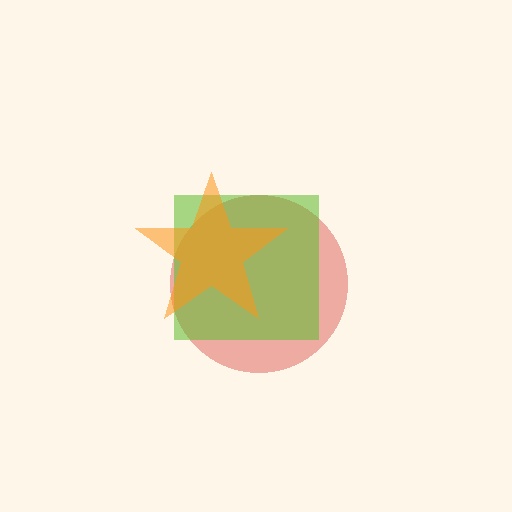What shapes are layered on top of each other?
The layered shapes are: a red circle, a lime square, an orange star.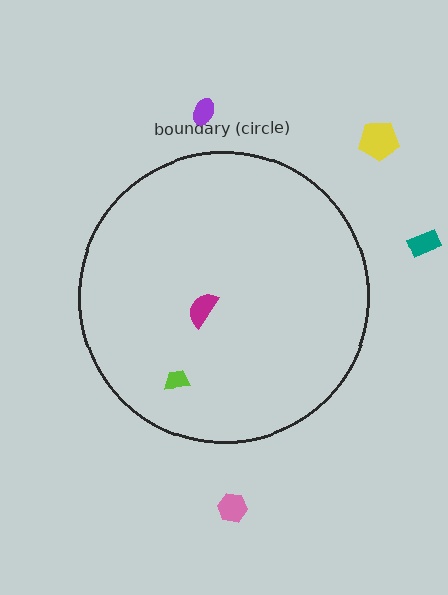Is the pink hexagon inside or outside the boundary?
Outside.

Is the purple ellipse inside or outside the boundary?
Outside.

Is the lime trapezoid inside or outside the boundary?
Inside.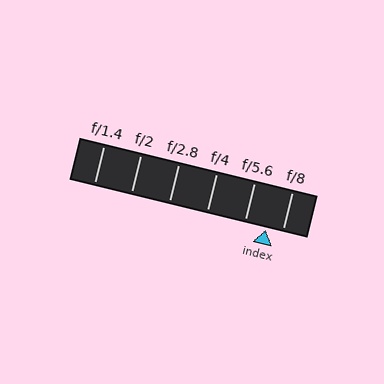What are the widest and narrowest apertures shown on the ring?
The widest aperture shown is f/1.4 and the narrowest is f/8.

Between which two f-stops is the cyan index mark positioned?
The index mark is between f/5.6 and f/8.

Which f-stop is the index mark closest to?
The index mark is closest to f/8.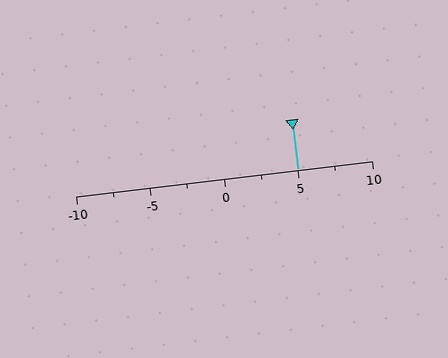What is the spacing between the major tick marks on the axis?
The major ticks are spaced 5 apart.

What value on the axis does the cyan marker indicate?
The marker indicates approximately 5.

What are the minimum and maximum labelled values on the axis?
The axis runs from -10 to 10.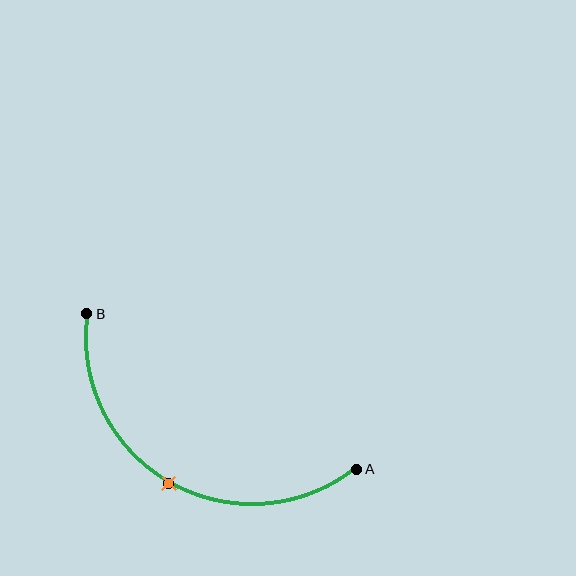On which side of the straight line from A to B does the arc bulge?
The arc bulges below the straight line connecting A and B.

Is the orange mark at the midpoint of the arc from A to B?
Yes. The orange mark lies on the arc at equal arc-length from both A and B — it is the arc midpoint.